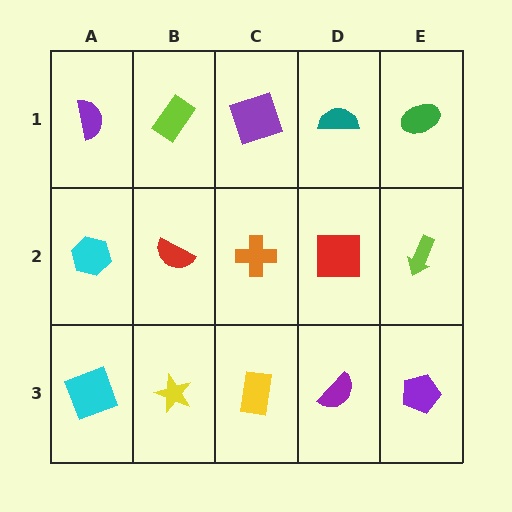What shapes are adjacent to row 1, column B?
A red semicircle (row 2, column B), a purple semicircle (row 1, column A), a purple square (row 1, column C).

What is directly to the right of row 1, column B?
A purple square.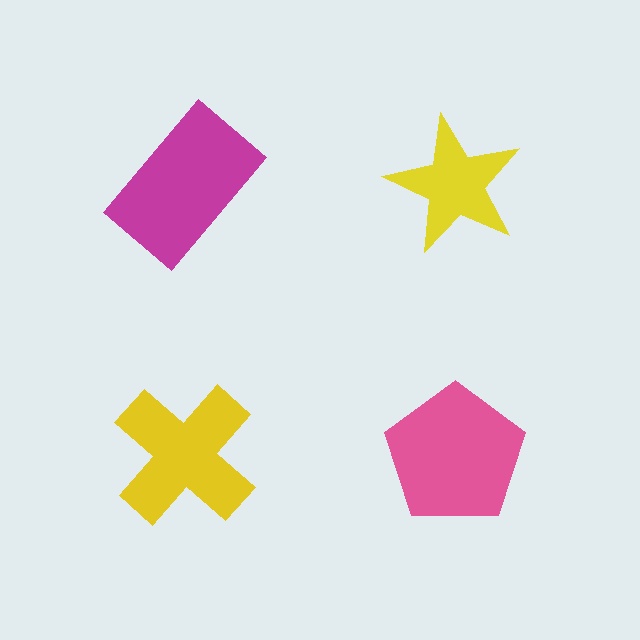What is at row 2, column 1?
A yellow cross.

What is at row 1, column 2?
A yellow star.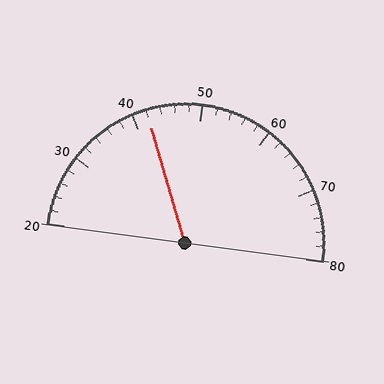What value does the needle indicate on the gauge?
The needle indicates approximately 42.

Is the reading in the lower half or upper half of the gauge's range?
The reading is in the lower half of the range (20 to 80).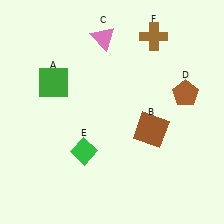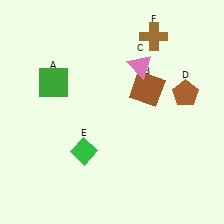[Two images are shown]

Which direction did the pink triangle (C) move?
The pink triangle (C) moved right.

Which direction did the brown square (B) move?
The brown square (B) moved up.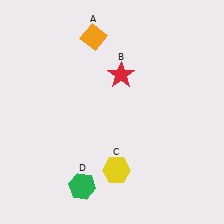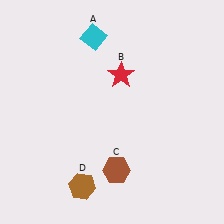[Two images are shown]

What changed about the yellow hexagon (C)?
In Image 1, C is yellow. In Image 2, it changed to brown.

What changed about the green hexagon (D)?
In Image 1, D is green. In Image 2, it changed to brown.